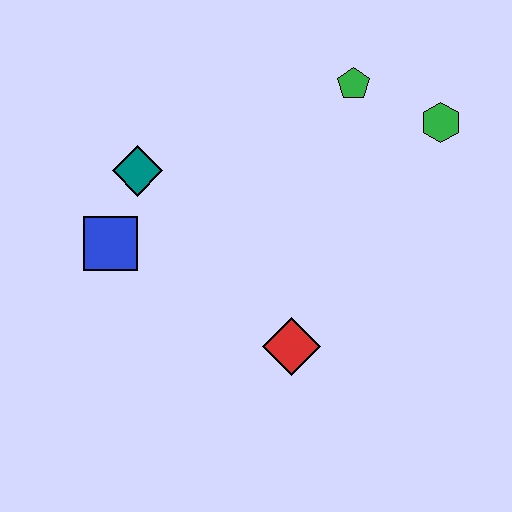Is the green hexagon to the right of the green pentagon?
Yes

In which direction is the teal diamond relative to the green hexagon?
The teal diamond is to the left of the green hexagon.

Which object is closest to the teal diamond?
The blue square is closest to the teal diamond.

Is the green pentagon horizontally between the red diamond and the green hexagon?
Yes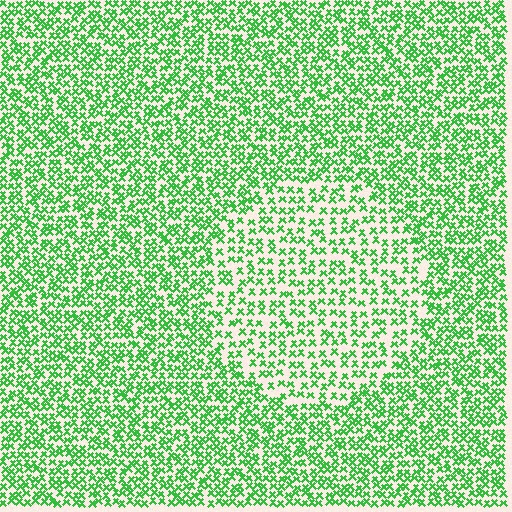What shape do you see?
I see a circle.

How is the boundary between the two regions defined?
The boundary is defined by a change in element density (approximately 1.7x ratio). All elements are the same color, size, and shape.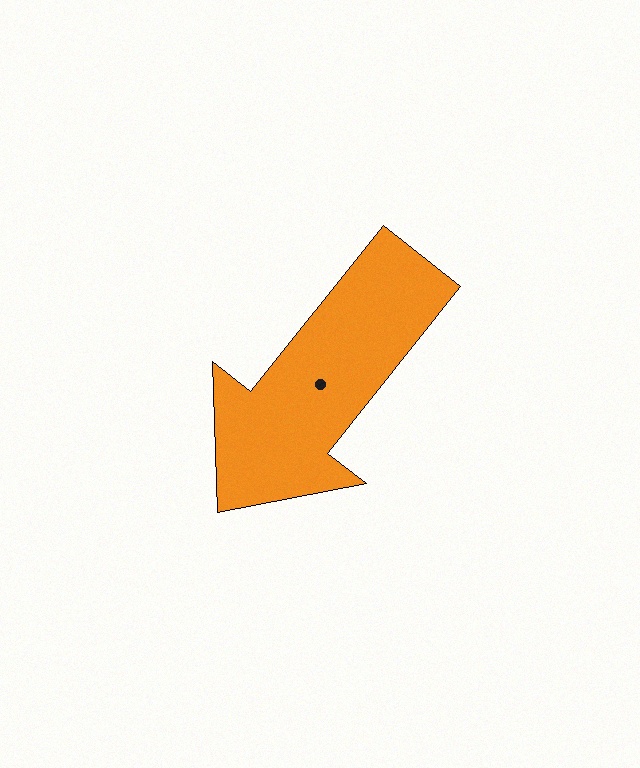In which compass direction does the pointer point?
Southwest.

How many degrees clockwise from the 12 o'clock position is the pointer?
Approximately 219 degrees.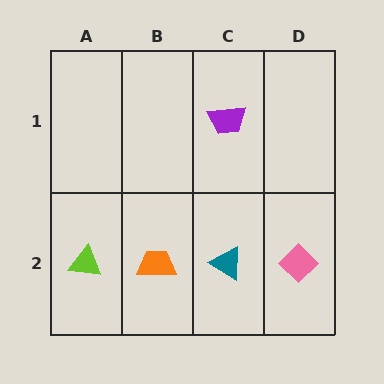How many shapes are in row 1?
1 shape.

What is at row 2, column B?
An orange trapezoid.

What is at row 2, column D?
A pink diamond.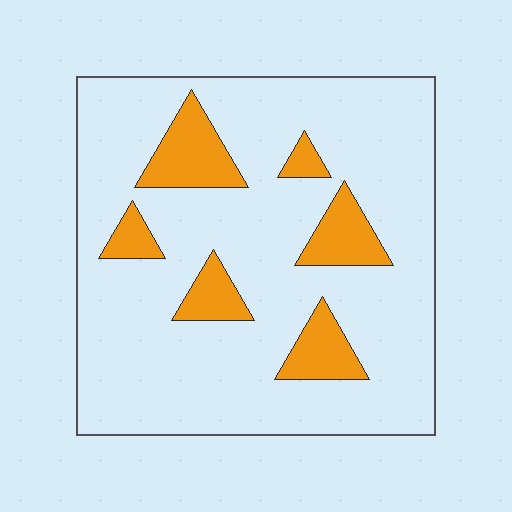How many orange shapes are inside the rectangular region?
6.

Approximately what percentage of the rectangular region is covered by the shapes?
Approximately 15%.